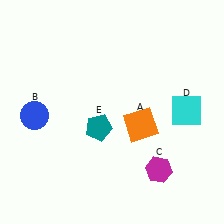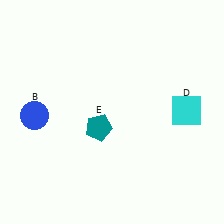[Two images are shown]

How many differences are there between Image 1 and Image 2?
There are 2 differences between the two images.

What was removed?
The orange square (A), the magenta hexagon (C) were removed in Image 2.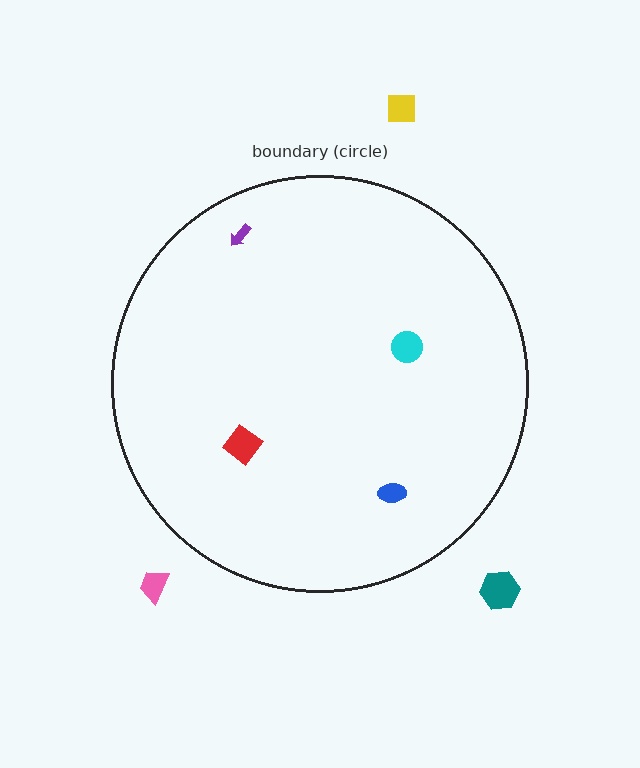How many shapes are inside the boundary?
4 inside, 3 outside.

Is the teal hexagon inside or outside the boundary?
Outside.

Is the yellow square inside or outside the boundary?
Outside.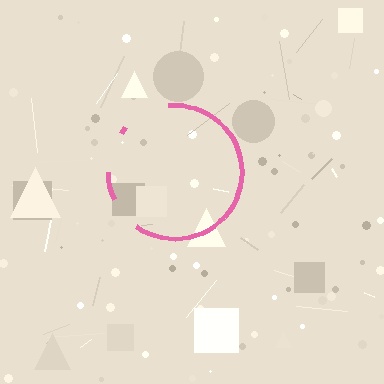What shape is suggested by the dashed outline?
The dashed outline suggests a circle.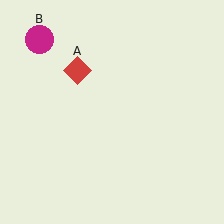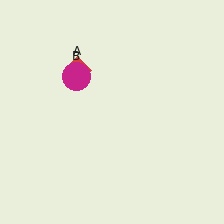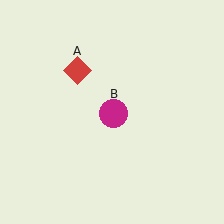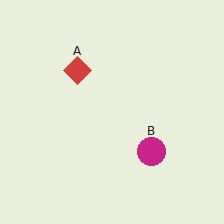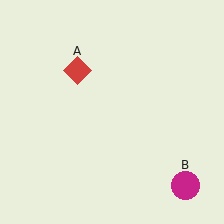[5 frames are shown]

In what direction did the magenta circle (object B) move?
The magenta circle (object B) moved down and to the right.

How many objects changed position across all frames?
1 object changed position: magenta circle (object B).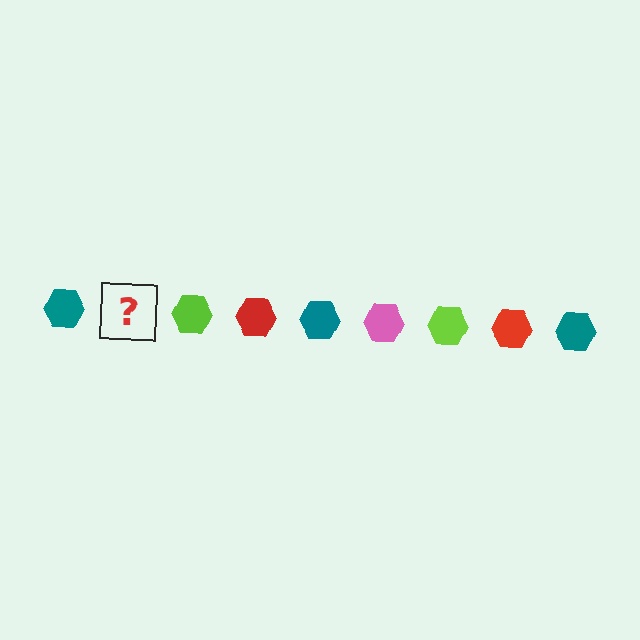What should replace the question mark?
The question mark should be replaced with a pink hexagon.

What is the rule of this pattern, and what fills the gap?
The rule is that the pattern cycles through teal, pink, lime, red hexagons. The gap should be filled with a pink hexagon.